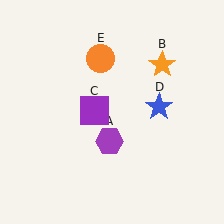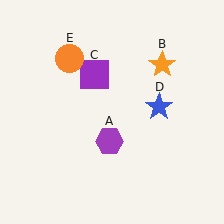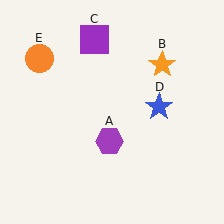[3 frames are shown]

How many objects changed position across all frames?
2 objects changed position: purple square (object C), orange circle (object E).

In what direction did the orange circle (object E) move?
The orange circle (object E) moved left.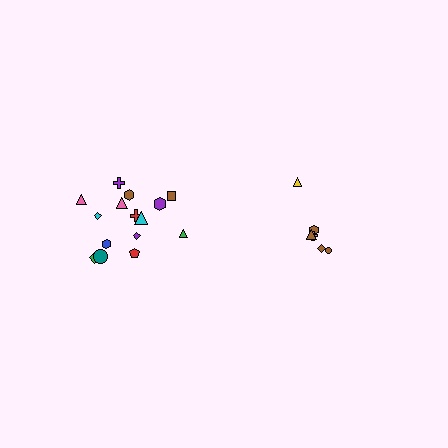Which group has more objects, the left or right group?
The left group.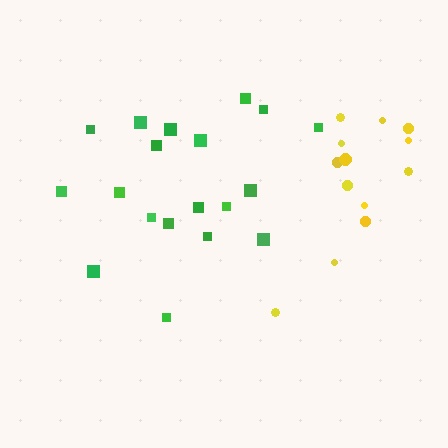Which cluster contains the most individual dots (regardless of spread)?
Green (19).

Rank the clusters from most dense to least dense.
yellow, green.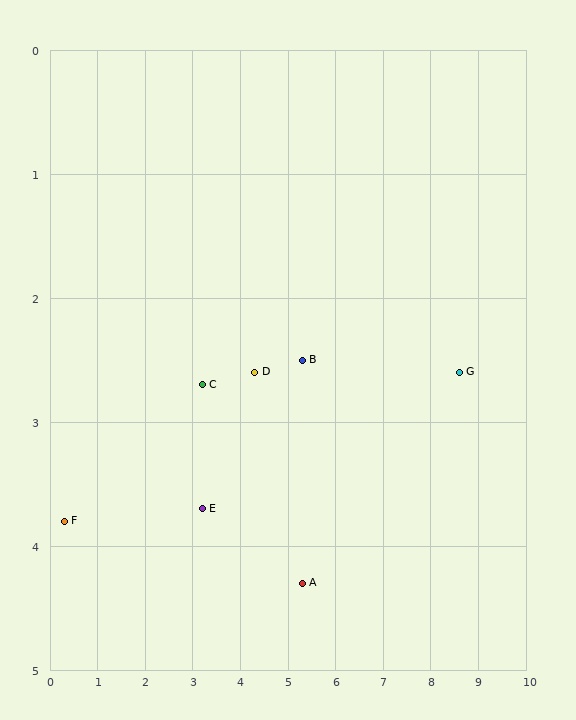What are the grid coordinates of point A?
Point A is at approximately (5.3, 4.3).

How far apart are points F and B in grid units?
Points F and B are about 5.2 grid units apart.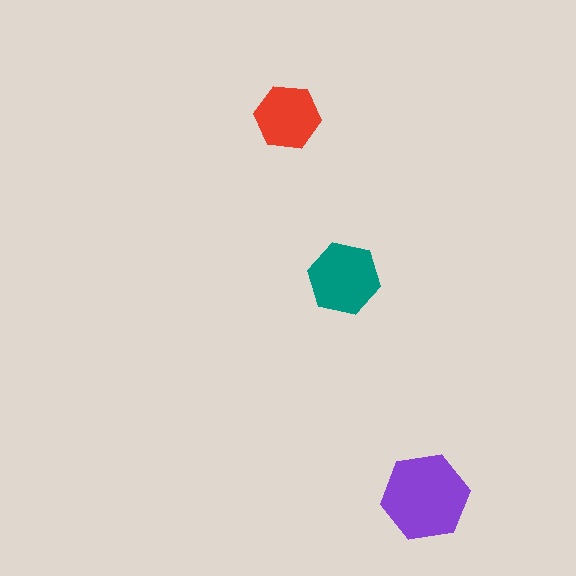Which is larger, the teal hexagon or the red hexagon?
The teal one.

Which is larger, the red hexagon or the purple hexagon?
The purple one.